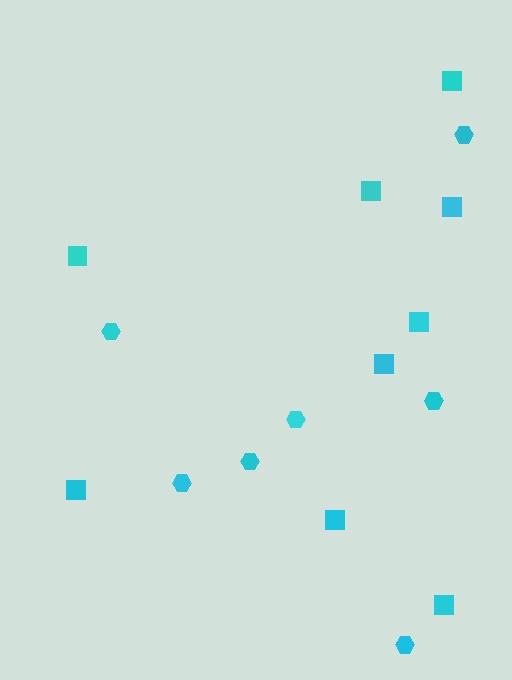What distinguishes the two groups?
There are 2 groups: one group of hexagons (7) and one group of squares (9).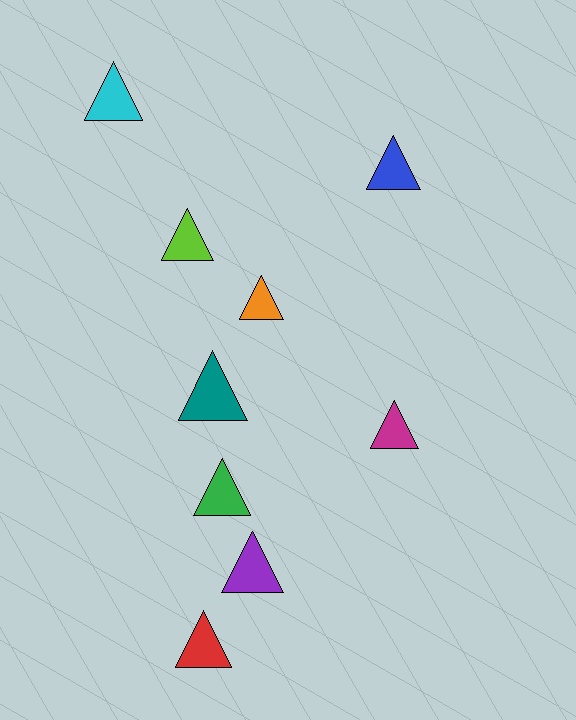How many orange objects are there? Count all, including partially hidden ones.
There is 1 orange object.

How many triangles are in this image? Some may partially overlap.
There are 9 triangles.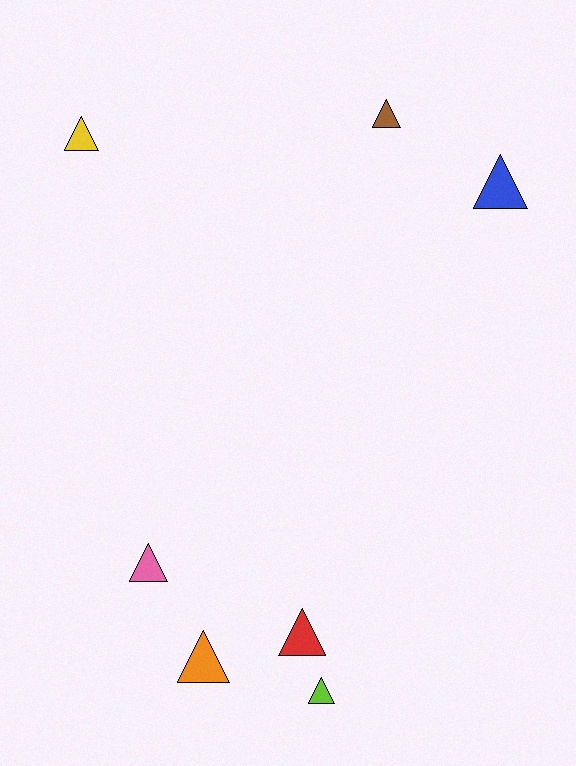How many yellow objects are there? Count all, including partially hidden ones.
There is 1 yellow object.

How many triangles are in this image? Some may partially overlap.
There are 7 triangles.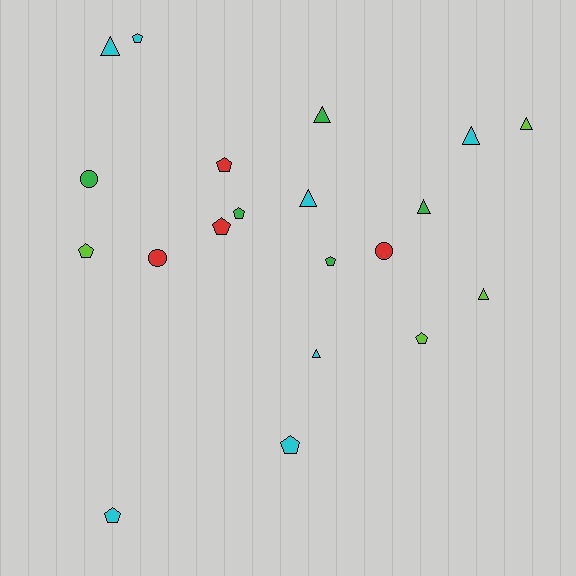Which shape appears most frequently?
Pentagon, with 9 objects.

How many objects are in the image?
There are 20 objects.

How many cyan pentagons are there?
There are 3 cyan pentagons.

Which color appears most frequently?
Cyan, with 7 objects.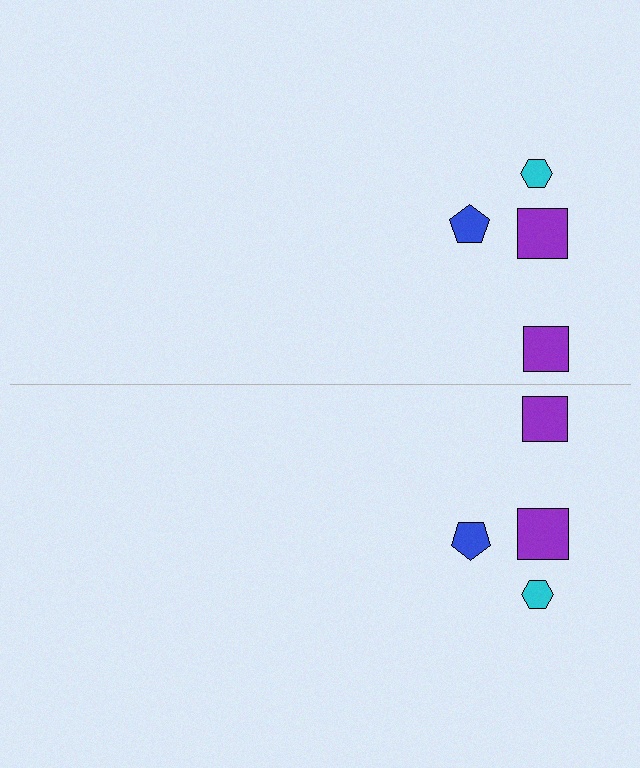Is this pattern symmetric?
Yes, this pattern has bilateral (reflection) symmetry.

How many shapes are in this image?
There are 8 shapes in this image.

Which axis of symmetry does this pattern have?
The pattern has a horizontal axis of symmetry running through the center of the image.